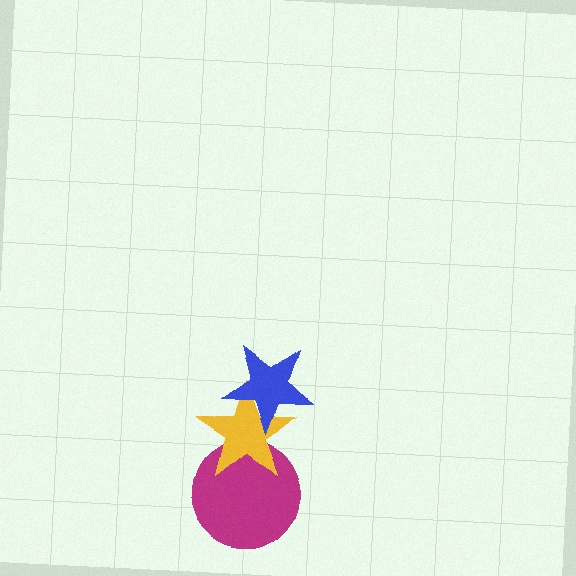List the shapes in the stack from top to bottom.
From top to bottom: the blue star, the yellow star, the magenta circle.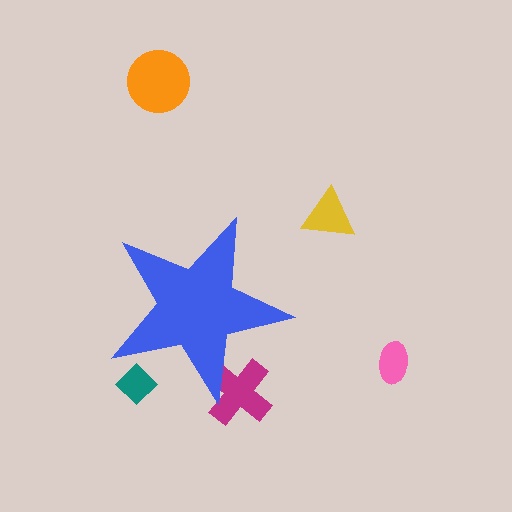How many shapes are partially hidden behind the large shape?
2 shapes are partially hidden.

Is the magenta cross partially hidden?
Yes, the magenta cross is partially hidden behind the blue star.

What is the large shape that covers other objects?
A blue star.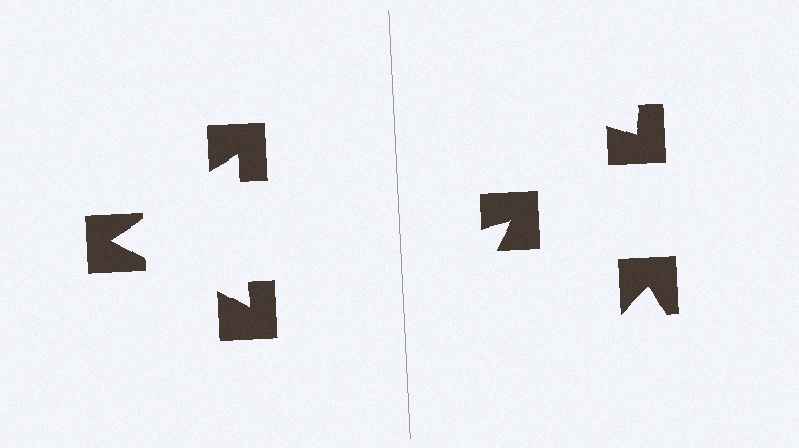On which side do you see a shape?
An illusory triangle appears on the left side. On the right side the wedge cuts are rotated, so no coherent shape forms.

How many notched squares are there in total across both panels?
6 — 3 on each side.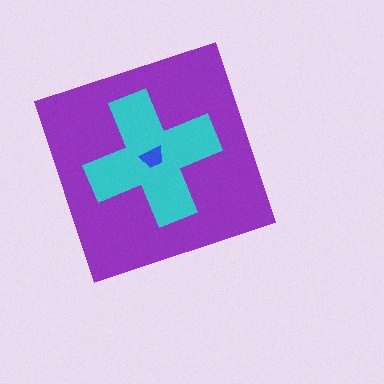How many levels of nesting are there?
3.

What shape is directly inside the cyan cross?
The blue trapezoid.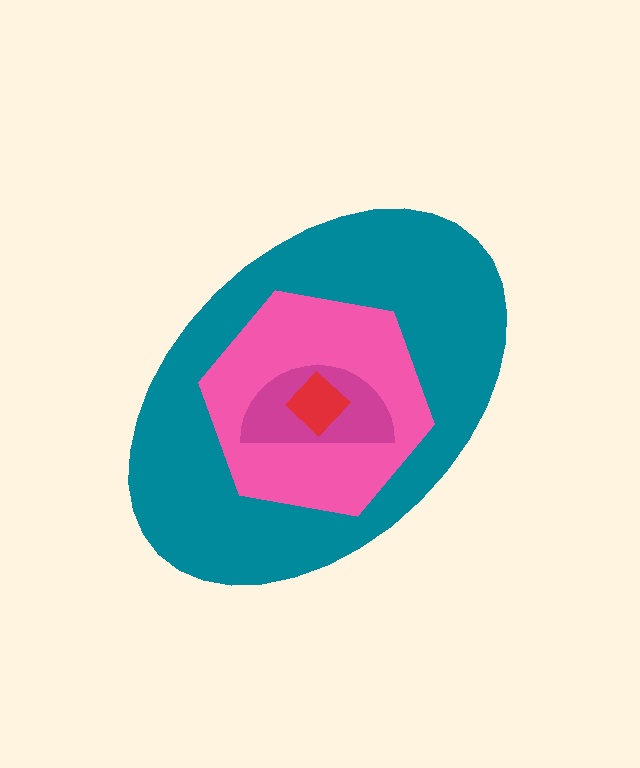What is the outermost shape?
The teal ellipse.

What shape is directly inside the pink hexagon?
The magenta semicircle.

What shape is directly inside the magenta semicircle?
The red diamond.